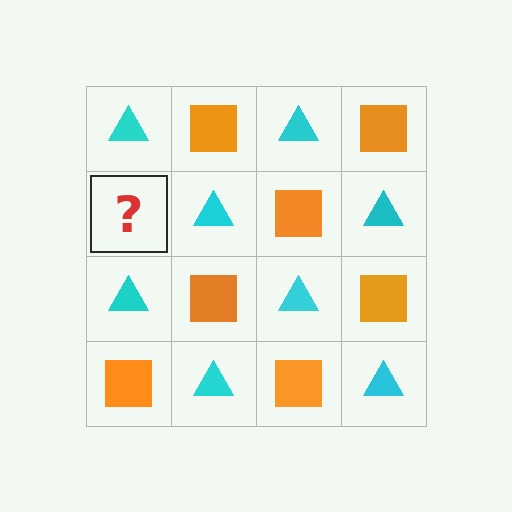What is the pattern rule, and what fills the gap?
The rule is that it alternates cyan triangle and orange square in a checkerboard pattern. The gap should be filled with an orange square.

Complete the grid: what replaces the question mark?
The question mark should be replaced with an orange square.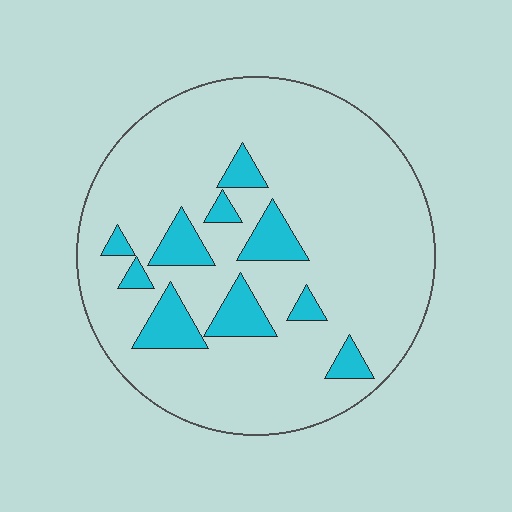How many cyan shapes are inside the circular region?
10.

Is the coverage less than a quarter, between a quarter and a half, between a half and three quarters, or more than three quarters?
Less than a quarter.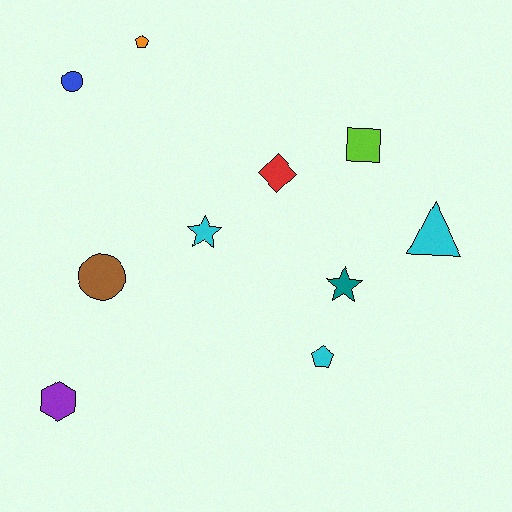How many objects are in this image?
There are 10 objects.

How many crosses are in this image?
There are no crosses.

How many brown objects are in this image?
There is 1 brown object.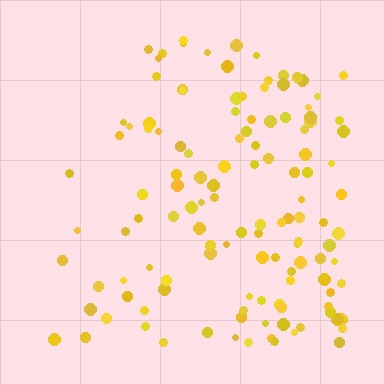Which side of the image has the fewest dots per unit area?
The left.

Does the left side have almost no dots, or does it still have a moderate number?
Still a moderate number, just noticeably fewer than the right.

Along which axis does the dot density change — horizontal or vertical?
Horizontal.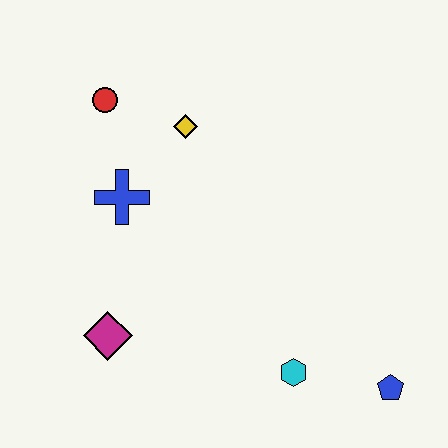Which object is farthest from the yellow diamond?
The blue pentagon is farthest from the yellow diamond.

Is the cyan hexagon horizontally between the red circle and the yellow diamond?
No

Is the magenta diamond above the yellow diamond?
No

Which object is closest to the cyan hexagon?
The blue pentagon is closest to the cyan hexagon.